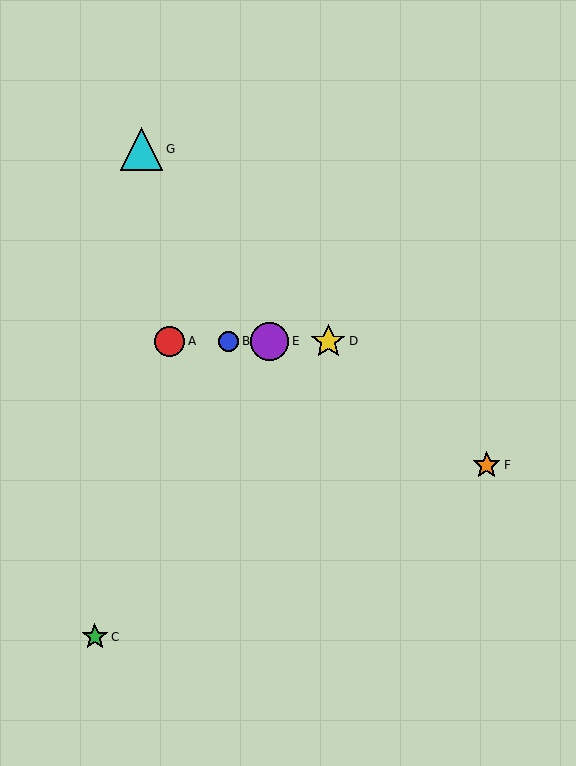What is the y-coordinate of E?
Object E is at y≈341.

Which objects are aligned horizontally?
Objects A, B, D, E are aligned horizontally.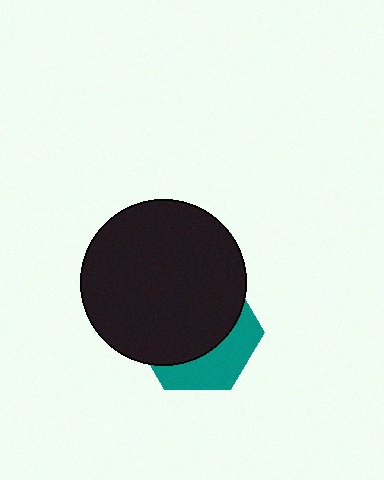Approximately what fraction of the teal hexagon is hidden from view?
Roughly 66% of the teal hexagon is hidden behind the black circle.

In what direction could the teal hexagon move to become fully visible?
The teal hexagon could move down. That would shift it out from behind the black circle entirely.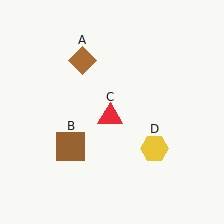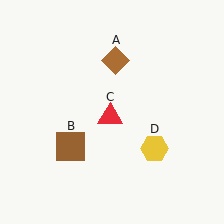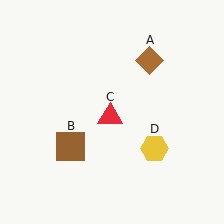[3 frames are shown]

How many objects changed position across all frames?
1 object changed position: brown diamond (object A).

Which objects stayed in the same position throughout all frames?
Brown square (object B) and red triangle (object C) and yellow hexagon (object D) remained stationary.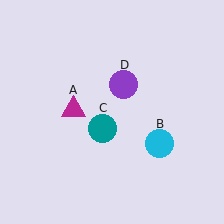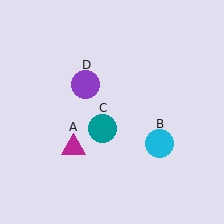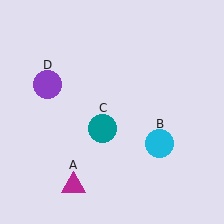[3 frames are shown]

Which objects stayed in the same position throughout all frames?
Cyan circle (object B) and teal circle (object C) remained stationary.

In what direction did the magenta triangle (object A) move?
The magenta triangle (object A) moved down.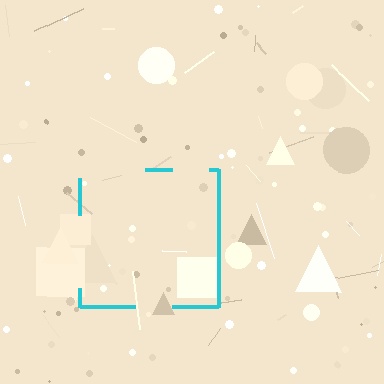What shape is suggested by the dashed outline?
The dashed outline suggests a square.